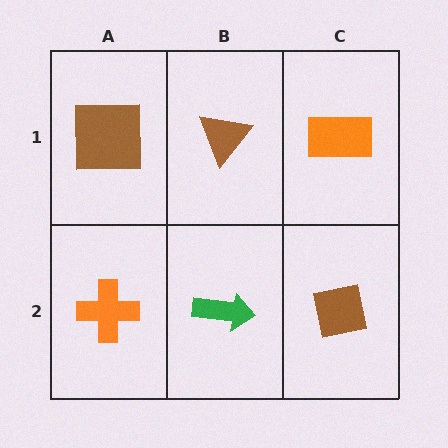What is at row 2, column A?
An orange cross.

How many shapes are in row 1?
3 shapes.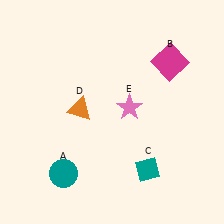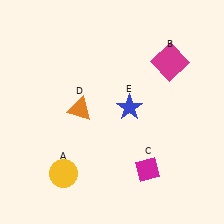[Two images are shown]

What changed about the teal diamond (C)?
In Image 1, C is teal. In Image 2, it changed to magenta.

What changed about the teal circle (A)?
In Image 1, A is teal. In Image 2, it changed to yellow.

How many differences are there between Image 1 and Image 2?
There are 3 differences between the two images.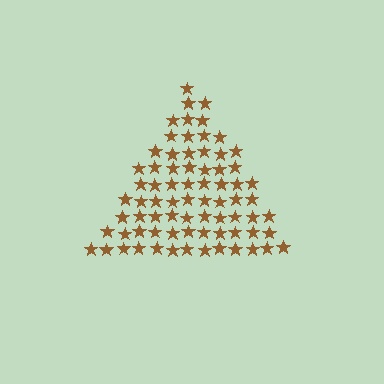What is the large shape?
The large shape is a triangle.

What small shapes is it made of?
It is made of small stars.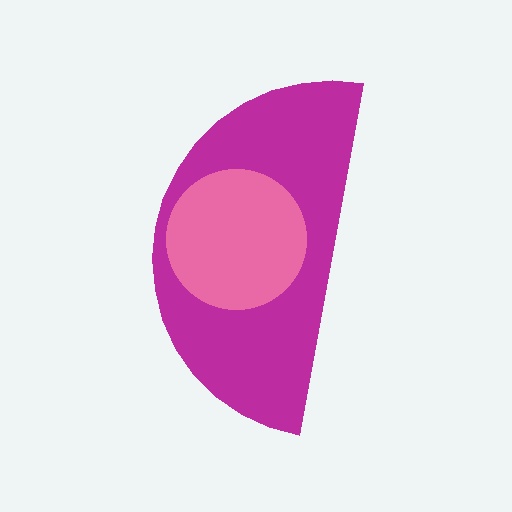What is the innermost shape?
The pink circle.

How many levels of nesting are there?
2.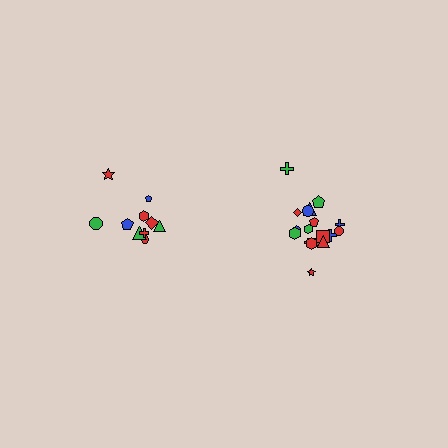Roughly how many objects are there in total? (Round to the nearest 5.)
Roughly 30 objects in total.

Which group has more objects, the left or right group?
The right group.